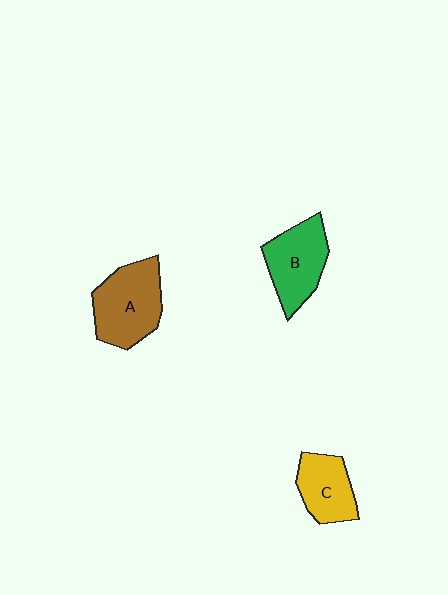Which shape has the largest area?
Shape A (brown).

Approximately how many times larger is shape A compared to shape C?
Approximately 1.5 times.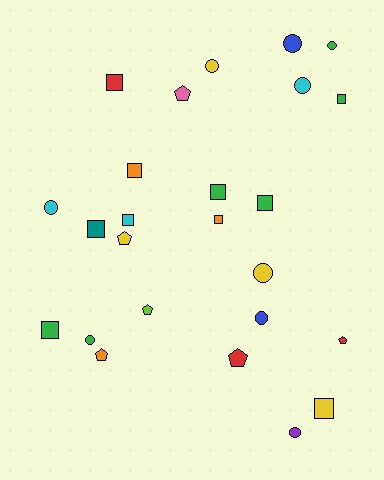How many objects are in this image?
There are 25 objects.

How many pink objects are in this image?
There is 1 pink object.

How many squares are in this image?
There are 10 squares.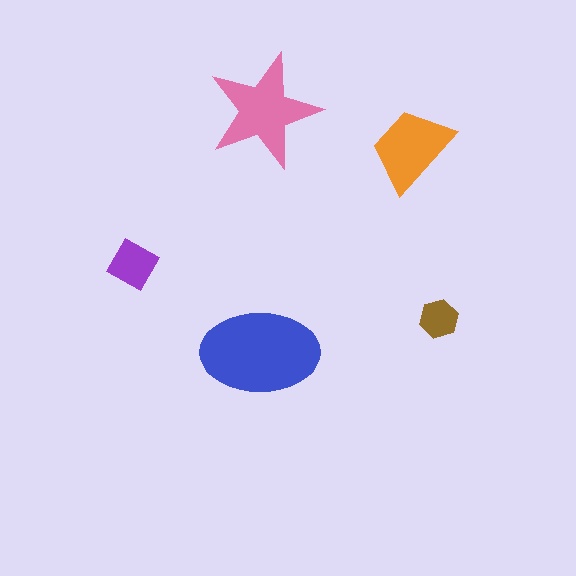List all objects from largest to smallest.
The blue ellipse, the pink star, the orange trapezoid, the purple diamond, the brown hexagon.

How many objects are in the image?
There are 5 objects in the image.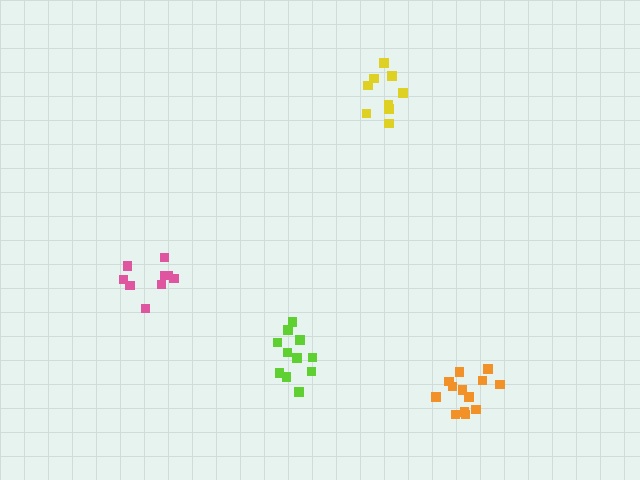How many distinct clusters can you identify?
There are 4 distinct clusters.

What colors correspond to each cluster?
The clusters are colored: yellow, orange, lime, pink.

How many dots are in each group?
Group 1: 9 dots, Group 2: 13 dots, Group 3: 11 dots, Group 4: 9 dots (42 total).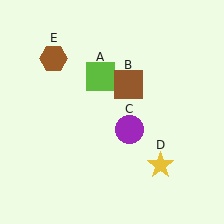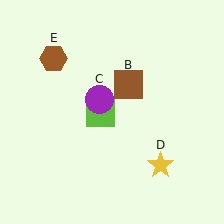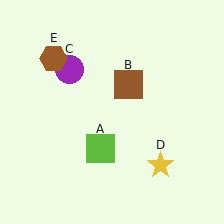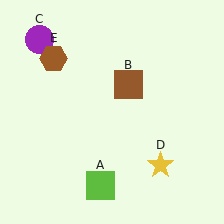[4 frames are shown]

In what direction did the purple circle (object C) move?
The purple circle (object C) moved up and to the left.